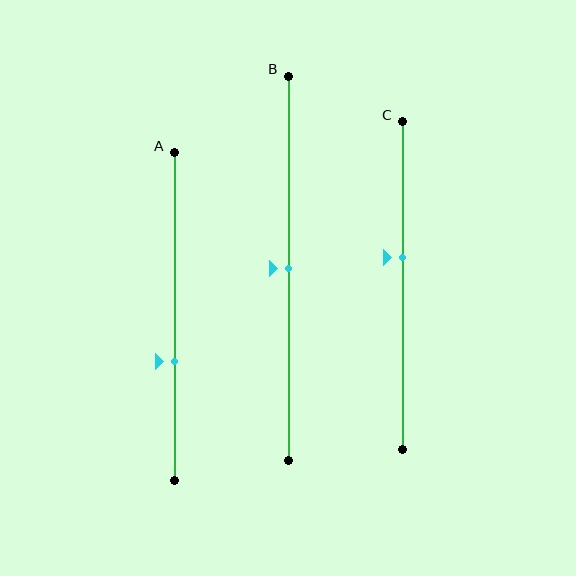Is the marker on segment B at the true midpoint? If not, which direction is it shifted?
Yes, the marker on segment B is at the true midpoint.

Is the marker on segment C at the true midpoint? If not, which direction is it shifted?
No, the marker on segment C is shifted upward by about 9% of the segment length.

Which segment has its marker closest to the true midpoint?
Segment B has its marker closest to the true midpoint.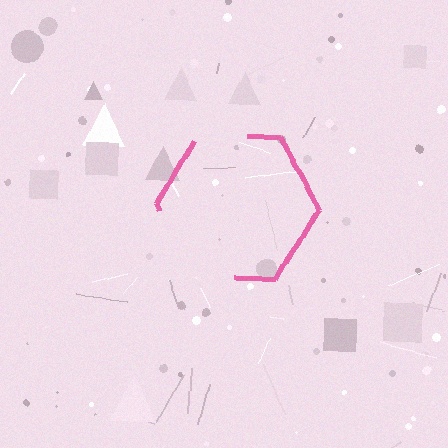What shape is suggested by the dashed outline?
The dashed outline suggests a hexagon.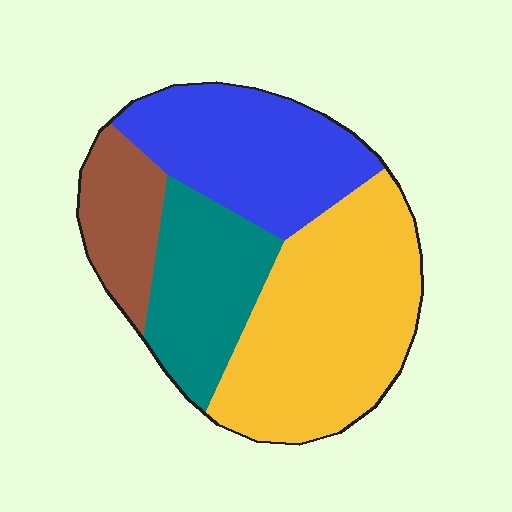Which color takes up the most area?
Yellow, at roughly 40%.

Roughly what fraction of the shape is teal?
Teal takes up between a sixth and a third of the shape.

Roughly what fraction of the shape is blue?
Blue takes up between a sixth and a third of the shape.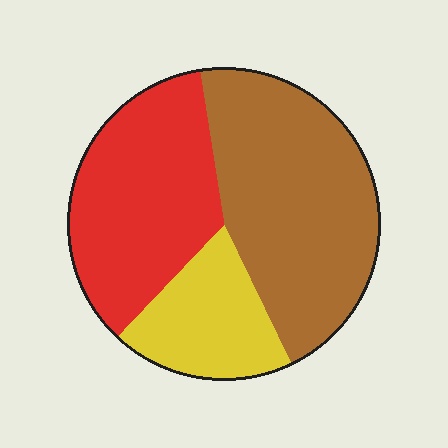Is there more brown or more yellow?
Brown.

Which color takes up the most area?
Brown, at roughly 45%.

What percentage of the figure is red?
Red takes up about three eighths (3/8) of the figure.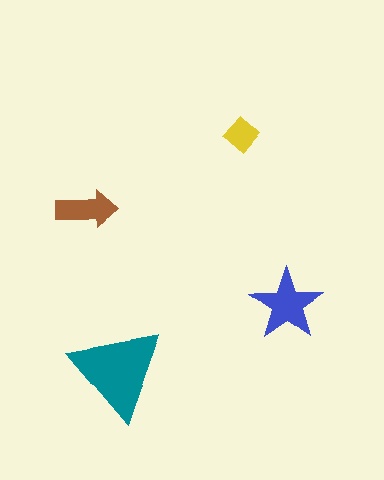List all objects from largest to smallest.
The teal triangle, the blue star, the brown arrow, the yellow diamond.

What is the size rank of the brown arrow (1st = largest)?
3rd.